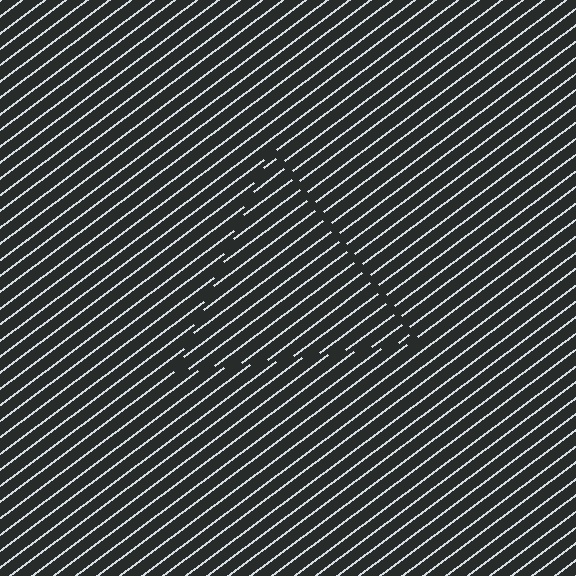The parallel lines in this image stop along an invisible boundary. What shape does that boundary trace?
An illusory triangle. The interior of the shape contains the same grating, shifted by half a period — the contour is defined by the phase discontinuity where line-ends from the inner and outer gratings abut.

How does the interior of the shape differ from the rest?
The interior of the shape contains the same grating, shifted by half a period — the contour is defined by the phase discontinuity where line-ends from the inner and outer gratings abut.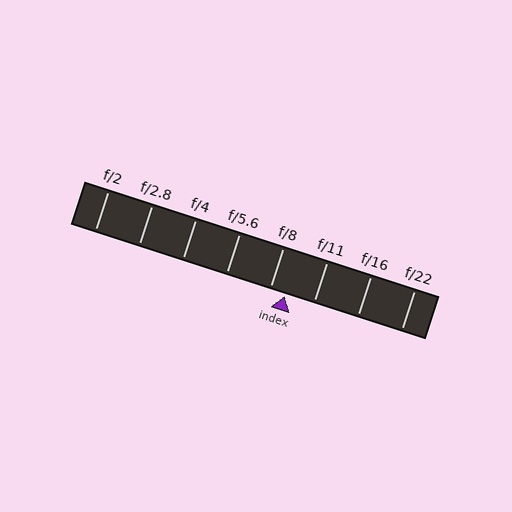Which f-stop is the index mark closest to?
The index mark is closest to f/8.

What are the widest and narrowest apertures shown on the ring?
The widest aperture shown is f/2 and the narrowest is f/22.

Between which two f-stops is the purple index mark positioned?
The index mark is between f/8 and f/11.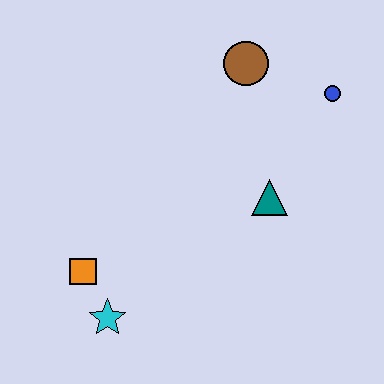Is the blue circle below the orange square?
No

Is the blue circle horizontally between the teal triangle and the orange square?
No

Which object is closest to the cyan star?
The orange square is closest to the cyan star.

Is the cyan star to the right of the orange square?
Yes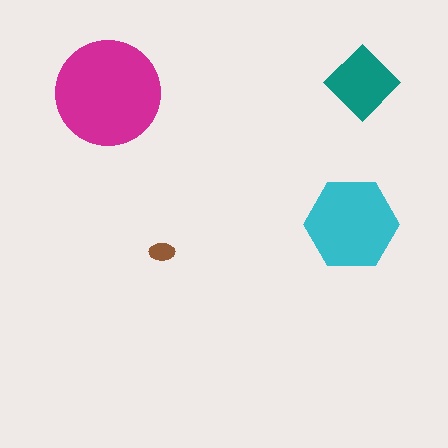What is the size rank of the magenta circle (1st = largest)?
1st.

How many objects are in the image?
There are 4 objects in the image.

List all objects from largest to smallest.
The magenta circle, the cyan hexagon, the teal diamond, the brown ellipse.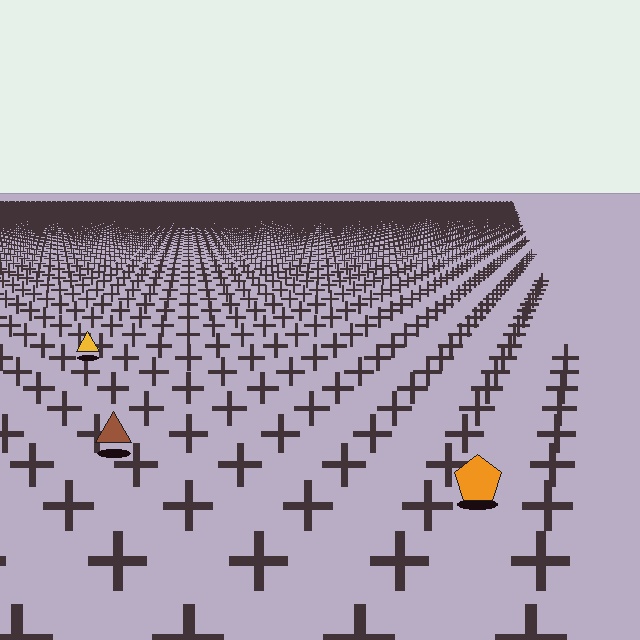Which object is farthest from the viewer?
The yellow triangle is farthest from the viewer. It appears smaller and the ground texture around it is denser.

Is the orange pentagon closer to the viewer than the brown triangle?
Yes. The orange pentagon is closer — you can tell from the texture gradient: the ground texture is coarser near it.